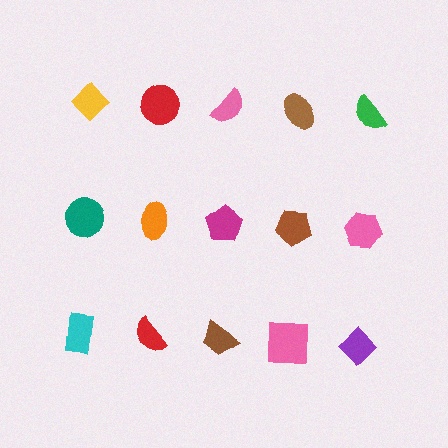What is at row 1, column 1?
A yellow diamond.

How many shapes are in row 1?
5 shapes.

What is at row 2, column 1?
A teal circle.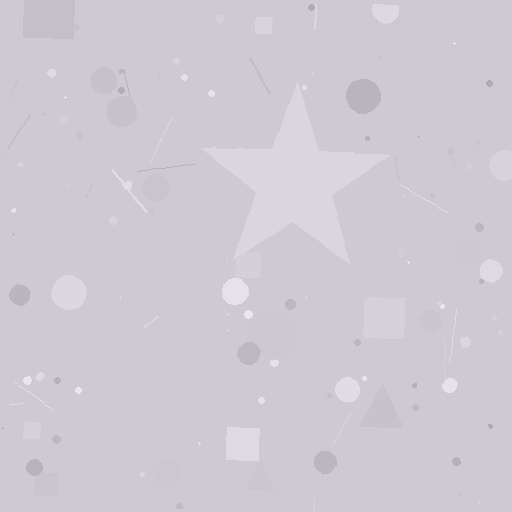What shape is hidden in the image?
A star is hidden in the image.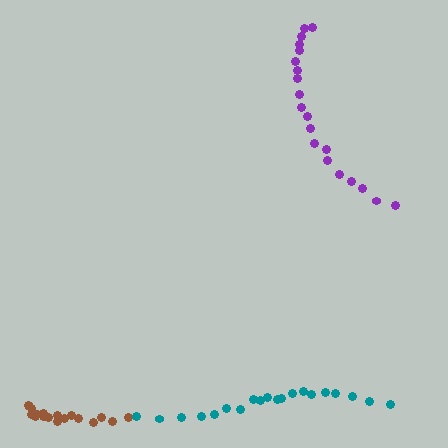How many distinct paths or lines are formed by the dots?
There are 3 distinct paths.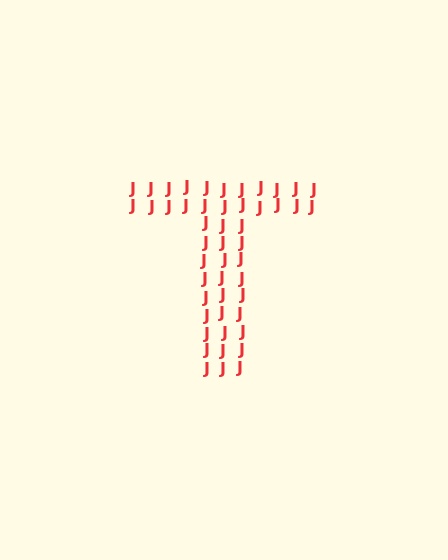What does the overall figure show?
The overall figure shows the letter T.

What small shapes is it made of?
It is made of small letter J's.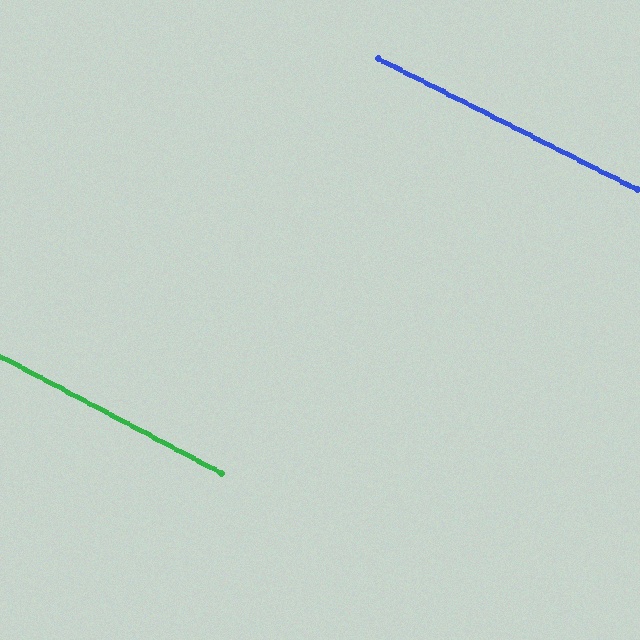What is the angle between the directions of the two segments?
Approximately 1 degree.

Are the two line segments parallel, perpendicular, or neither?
Parallel — their directions differ by only 0.8°.